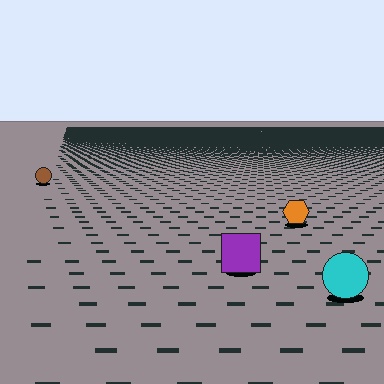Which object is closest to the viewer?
The cyan circle is closest. The texture marks near it are larger and more spread out.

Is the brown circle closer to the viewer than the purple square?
No. The purple square is closer — you can tell from the texture gradient: the ground texture is coarser near it.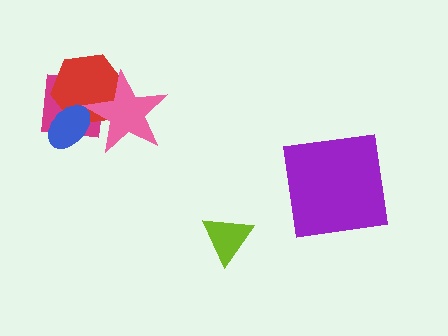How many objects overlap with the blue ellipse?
3 objects overlap with the blue ellipse.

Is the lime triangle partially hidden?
No, no other shape covers it.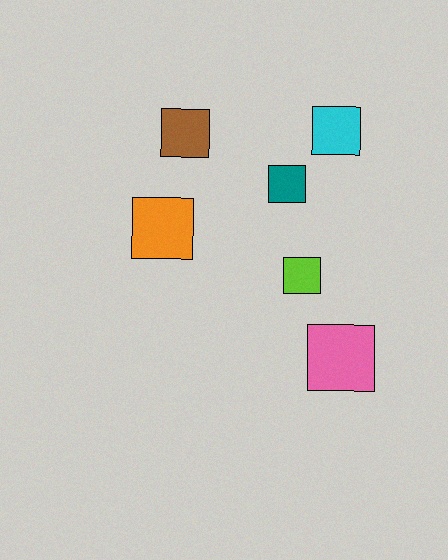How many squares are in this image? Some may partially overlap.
There are 6 squares.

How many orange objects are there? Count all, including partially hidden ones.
There is 1 orange object.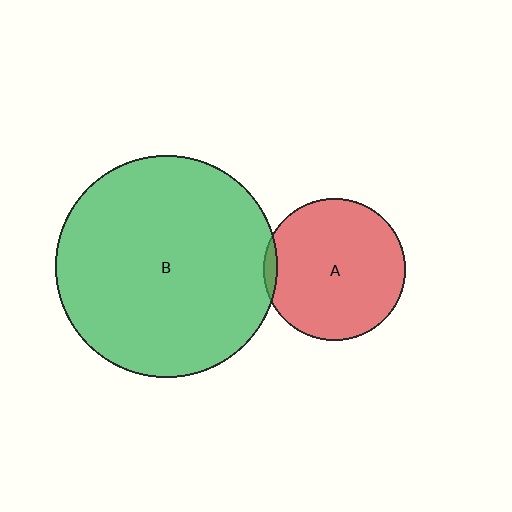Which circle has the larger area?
Circle B (green).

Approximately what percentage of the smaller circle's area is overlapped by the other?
Approximately 5%.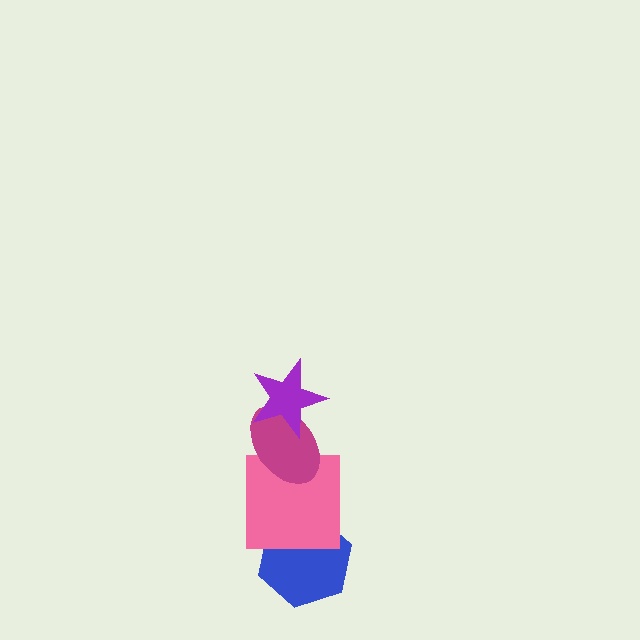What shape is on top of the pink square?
The magenta ellipse is on top of the pink square.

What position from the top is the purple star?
The purple star is 1st from the top.